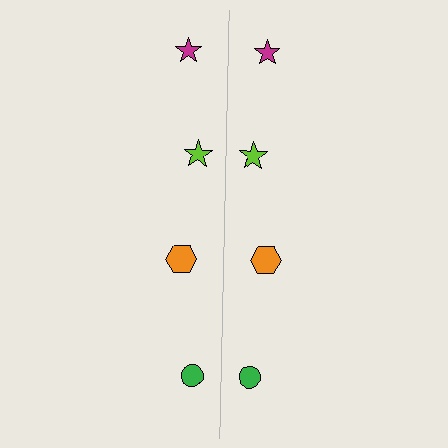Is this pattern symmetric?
Yes, this pattern has bilateral (reflection) symmetry.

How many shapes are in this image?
There are 8 shapes in this image.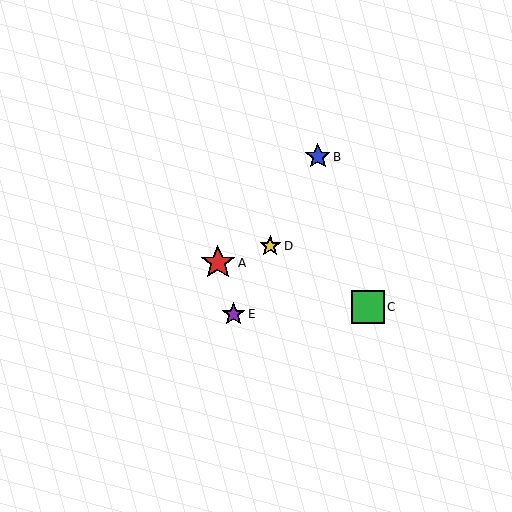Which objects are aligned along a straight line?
Objects B, D, E are aligned along a straight line.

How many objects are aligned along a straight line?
3 objects (B, D, E) are aligned along a straight line.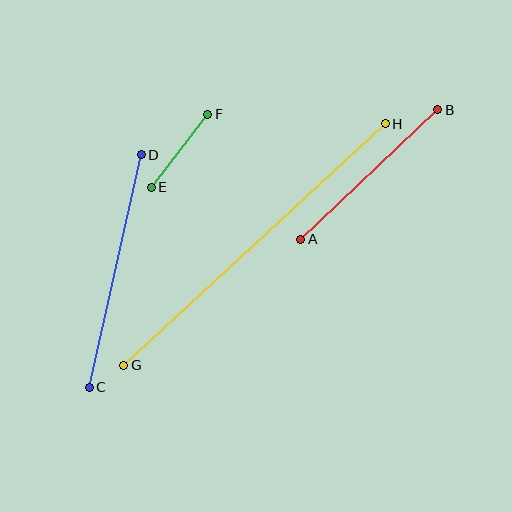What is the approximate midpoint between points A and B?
The midpoint is at approximately (369, 175) pixels.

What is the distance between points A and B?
The distance is approximately 188 pixels.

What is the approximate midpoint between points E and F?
The midpoint is at approximately (180, 151) pixels.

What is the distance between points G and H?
The distance is approximately 356 pixels.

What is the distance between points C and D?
The distance is approximately 238 pixels.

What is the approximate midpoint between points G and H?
The midpoint is at approximately (254, 244) pixels.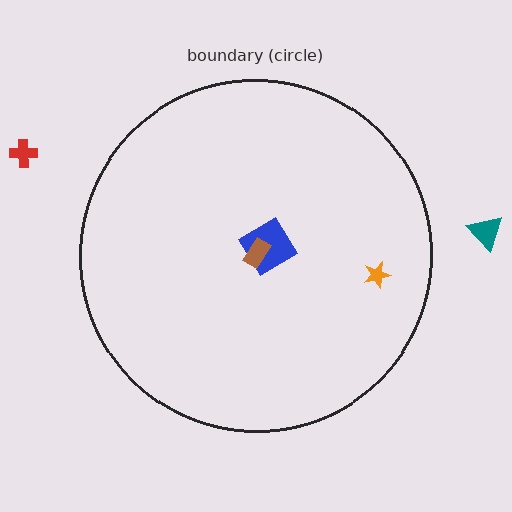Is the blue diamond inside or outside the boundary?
Inside.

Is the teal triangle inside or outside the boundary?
Outside.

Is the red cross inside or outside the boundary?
Outside.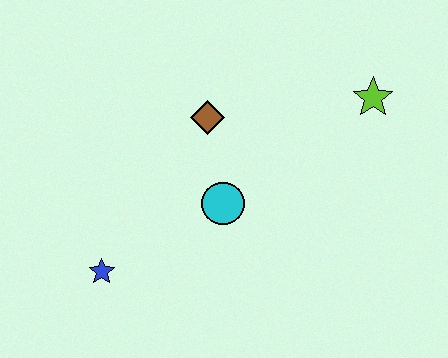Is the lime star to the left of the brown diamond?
No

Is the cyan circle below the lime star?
Yes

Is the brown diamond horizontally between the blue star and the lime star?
Yes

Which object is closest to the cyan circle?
The brown diamond is closest to the cyan circle.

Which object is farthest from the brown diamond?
The blue star is farthest from the brown diamond.